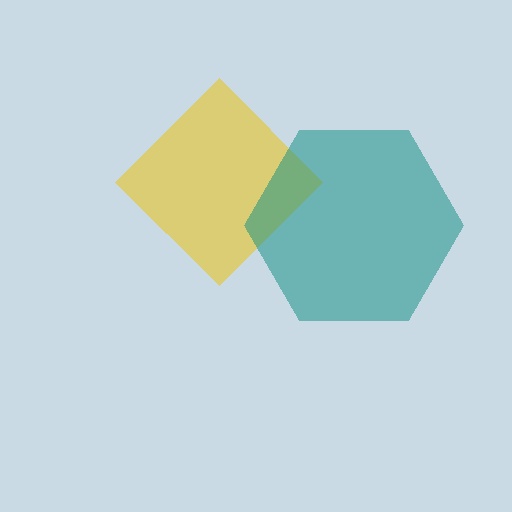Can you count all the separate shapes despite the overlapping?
Yes, there are 2 separate shapes.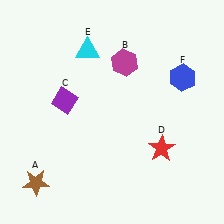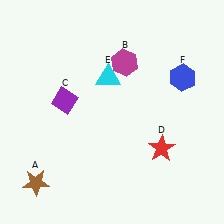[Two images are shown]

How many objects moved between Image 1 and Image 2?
1 object moved between the two images.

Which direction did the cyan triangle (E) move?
The cyan triangle (E) moved down.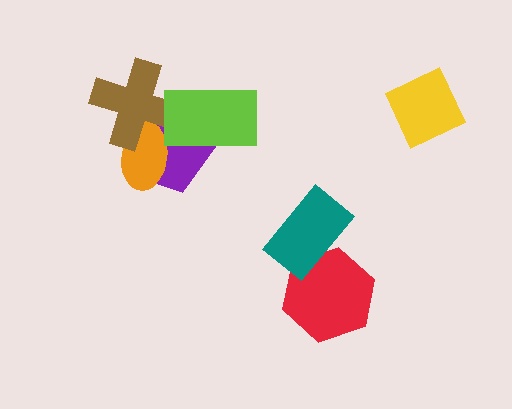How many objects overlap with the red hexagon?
1 object overlaps with the red hexagon.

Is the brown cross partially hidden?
Yes, it is partially covered by another shape.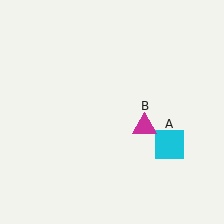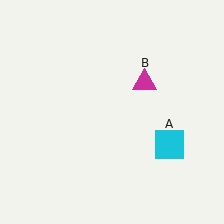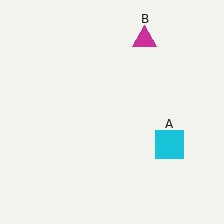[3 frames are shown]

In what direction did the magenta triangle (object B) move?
The magenta triangle (object B) moved up.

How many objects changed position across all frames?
1 object changed position: magenta triangle (object B).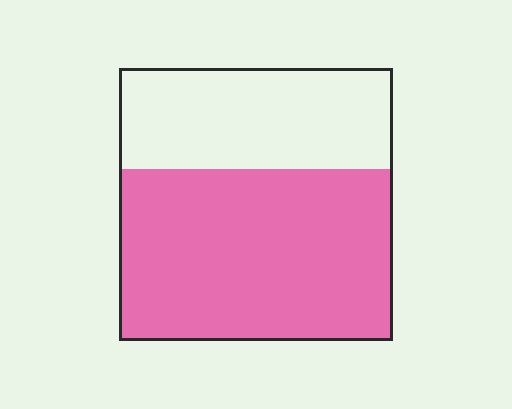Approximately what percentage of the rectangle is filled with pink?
Approximately 65%.